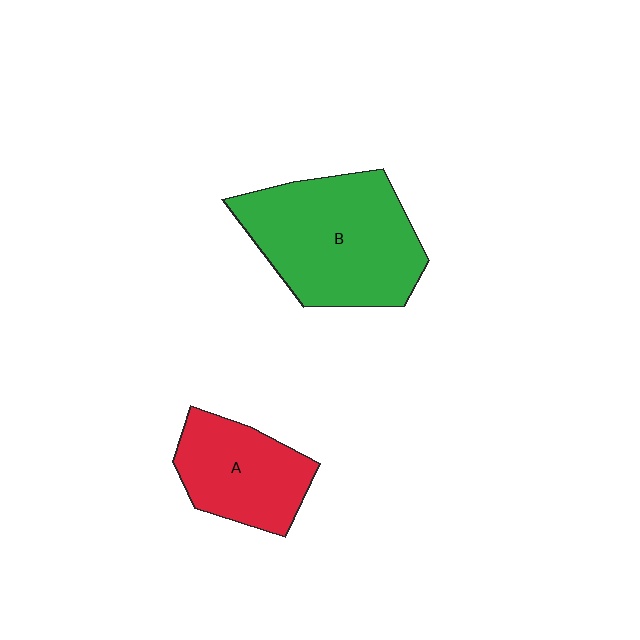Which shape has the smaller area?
Shape A (red).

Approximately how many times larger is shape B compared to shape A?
Approximately 1.7 times.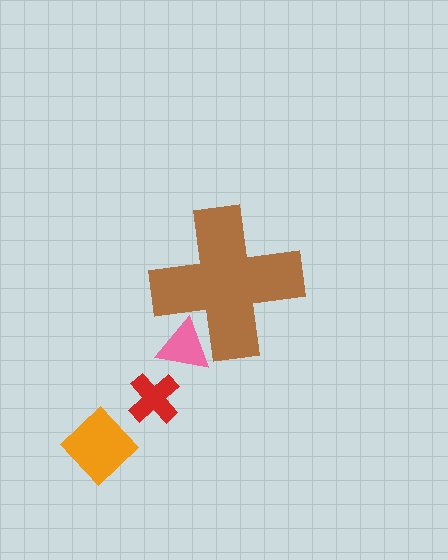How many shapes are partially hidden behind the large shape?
1 shape is partially hidden.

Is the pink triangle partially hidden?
Yes, the pink triangle is partially hidden behind the brown cross.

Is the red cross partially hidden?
No, the red cross is fully visible.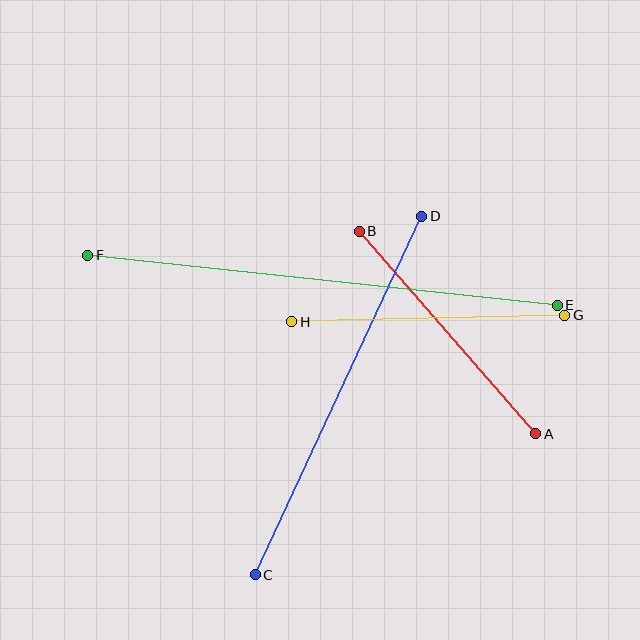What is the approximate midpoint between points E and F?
The midpoint is at approximately (322, 280) pixels.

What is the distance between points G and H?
The distance is approximately 273 pixels.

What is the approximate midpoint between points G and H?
The midpoint is at approximately (428, 319) pixels.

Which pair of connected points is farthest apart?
Points E and F are farthest apart.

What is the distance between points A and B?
The distance is approximately 269 pixels.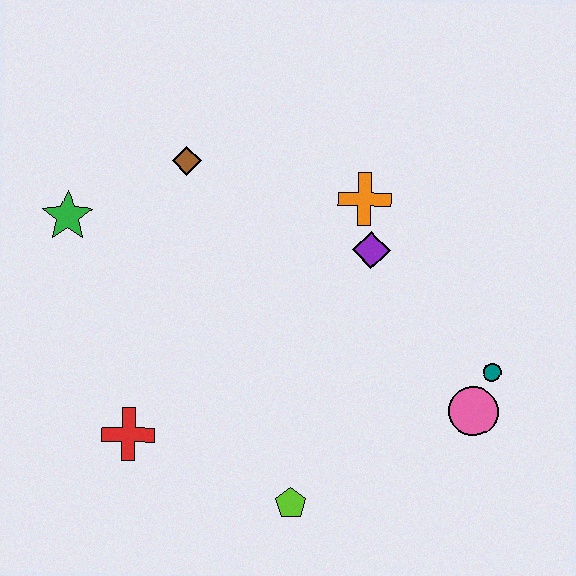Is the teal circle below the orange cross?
Yes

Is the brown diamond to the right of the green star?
Yes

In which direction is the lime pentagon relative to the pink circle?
The lime pentagon is to the left of the pink circle.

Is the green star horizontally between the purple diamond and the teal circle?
No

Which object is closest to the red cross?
The lime pentagon is closest to the red cross.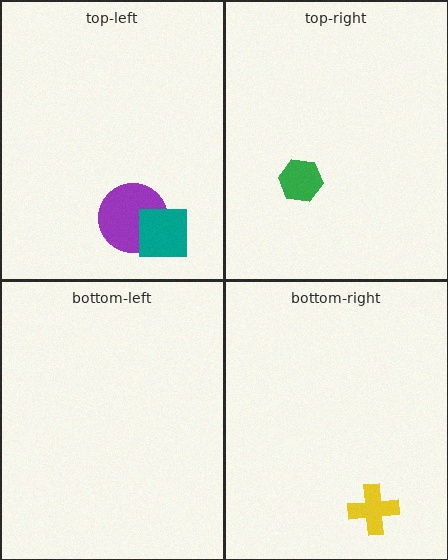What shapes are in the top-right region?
The green hexagon.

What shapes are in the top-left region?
The purple circle, the teal square.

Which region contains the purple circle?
The top-left region.